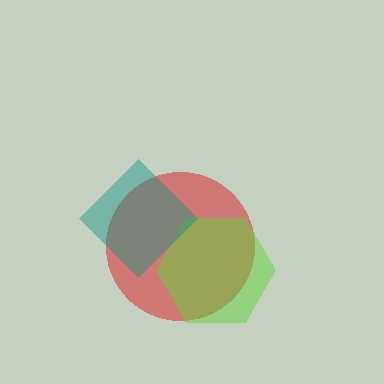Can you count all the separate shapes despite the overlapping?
Yes, there are 3 separate shapes.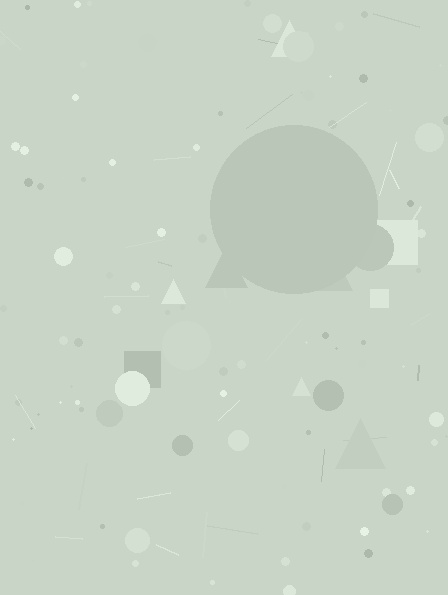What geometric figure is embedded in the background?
A circle is embedded in the background.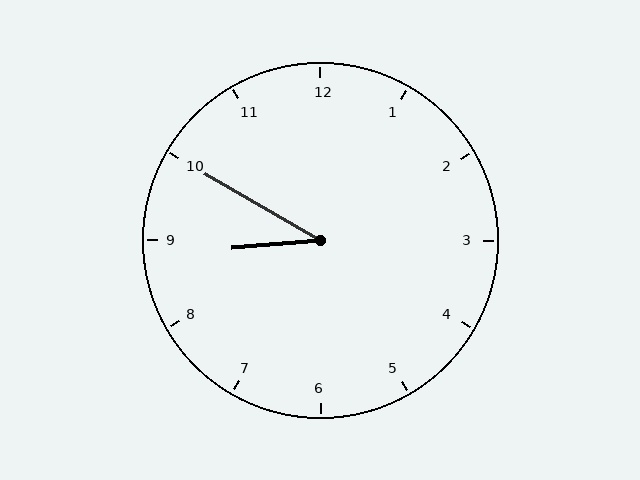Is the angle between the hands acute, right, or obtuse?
It is acute.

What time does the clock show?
8:50.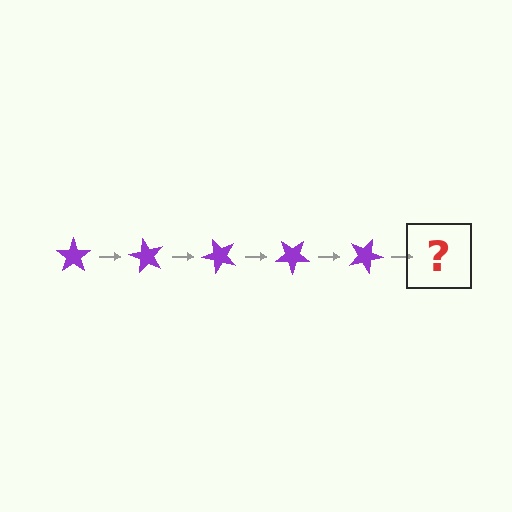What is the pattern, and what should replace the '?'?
The pattern is that the star rotates 60 degrees each step. The '?' should be a purple star rotated 300 degrees.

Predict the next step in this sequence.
The next step is a purple star rotated 300 degrees.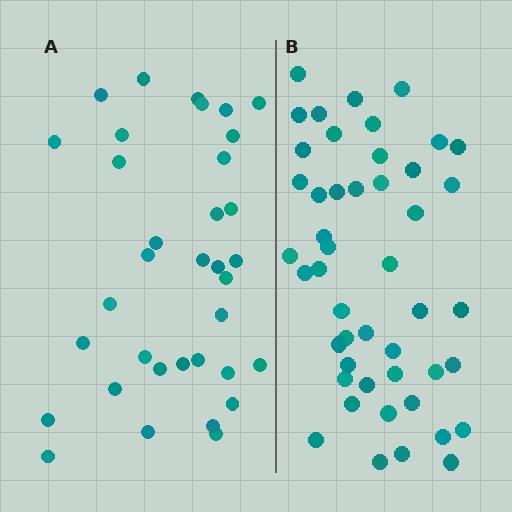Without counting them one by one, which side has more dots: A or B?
Region B (the right region) has more dots.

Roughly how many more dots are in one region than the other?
Region B has roughly 12 or so more dots than region A.